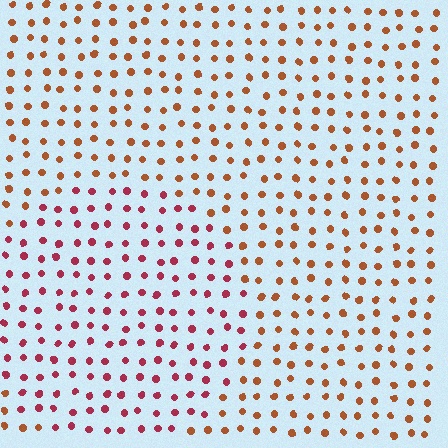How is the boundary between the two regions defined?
The boundary is defined purely by a slight shift in hue (about 36 degrees). Spacing, size, and orientation are identical on both sides.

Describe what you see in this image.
The image is filled with small brown elements in a uniform arrangement. A circle-shaped region is visible where the elements are tinted to a slightly different hue, forming a subtle color boundary.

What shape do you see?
I see a circle.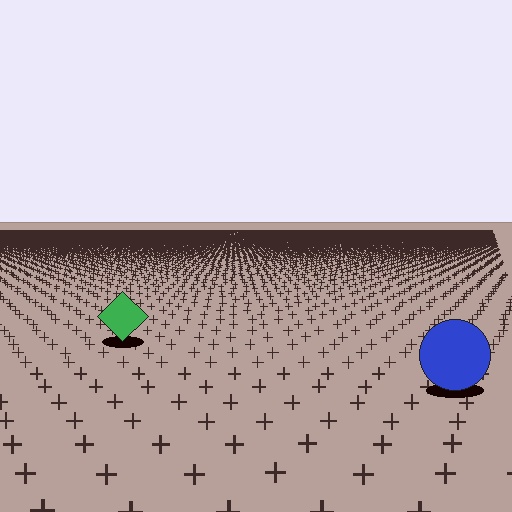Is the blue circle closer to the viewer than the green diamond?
Yes. The blue circle is closer — you can tell from the texture gradient: the ground texture is coarser near it.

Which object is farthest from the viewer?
The green diamond is farthest from the viewer. It appears smaller and the ground texture around it is denser.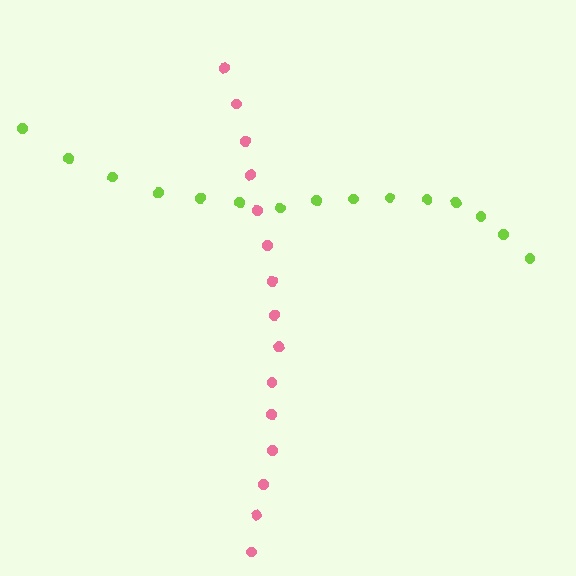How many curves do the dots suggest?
There are 2 distinct paths.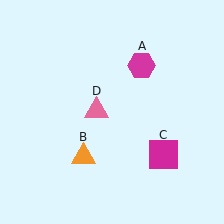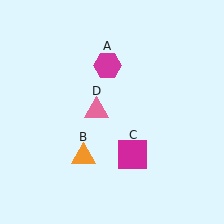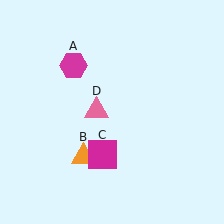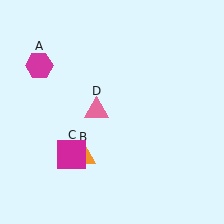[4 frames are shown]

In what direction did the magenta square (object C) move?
The magenta square (object C) moved left.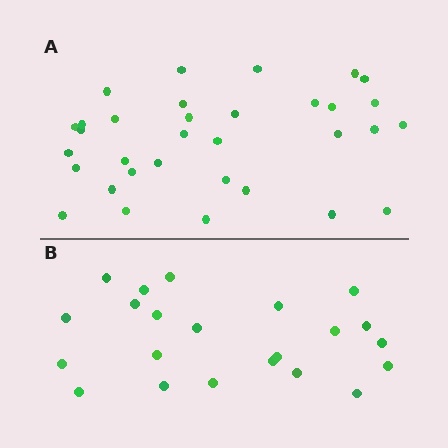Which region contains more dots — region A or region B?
Region A (the top region) has more dots.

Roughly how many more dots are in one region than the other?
Region A has roughly 12 or so more dots than region B.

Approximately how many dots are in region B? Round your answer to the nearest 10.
About 20 dots. (The exact count is 22, which rounds to 20.)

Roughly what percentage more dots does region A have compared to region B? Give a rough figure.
About 50% more.